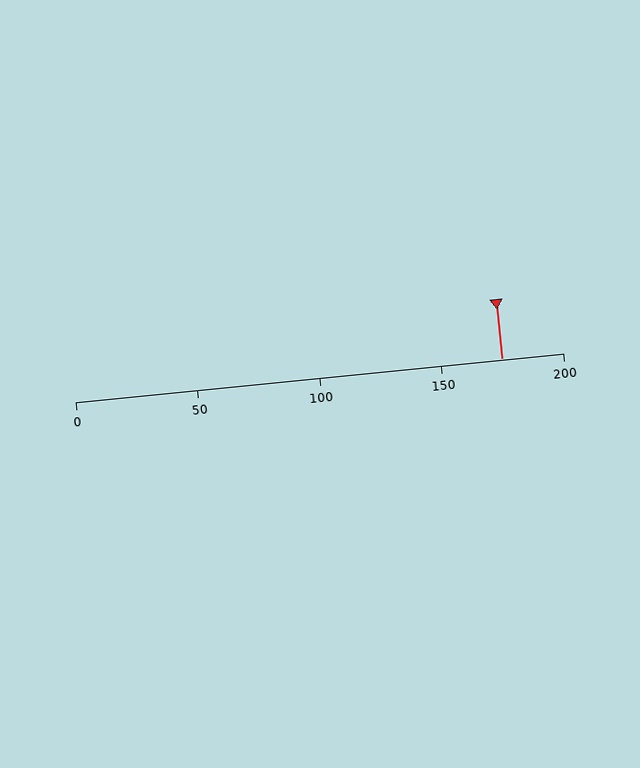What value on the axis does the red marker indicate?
The marker indicates approximately 175.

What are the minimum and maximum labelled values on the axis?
The axis runs from 0 to 200.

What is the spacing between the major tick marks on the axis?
The major ticks are spaced 50 apart.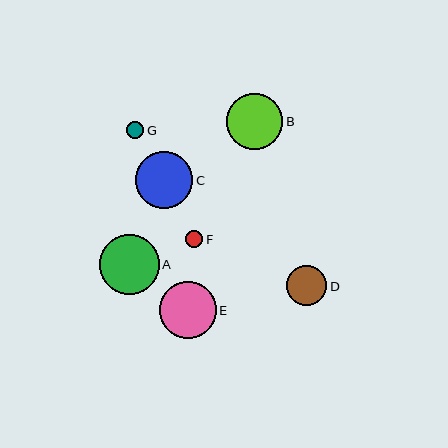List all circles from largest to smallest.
From largest to smallest: A, E, C, B, D, F, G.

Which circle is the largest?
Circle A is the largest with a size of approximately 59 pixels.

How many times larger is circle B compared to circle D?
Circle B is approximately 1.4 times the size of circle D.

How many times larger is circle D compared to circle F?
Circle D is approximately 2.3 times the size of circle F.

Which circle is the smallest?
Circle G is the smallest with a size of approximately 17 pixels.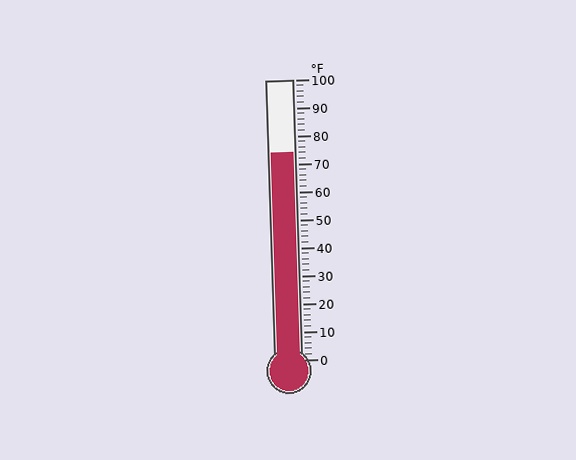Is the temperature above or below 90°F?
The temperature is below 90°F.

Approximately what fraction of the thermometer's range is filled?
The thermometer is filled to approximately 75% of its range.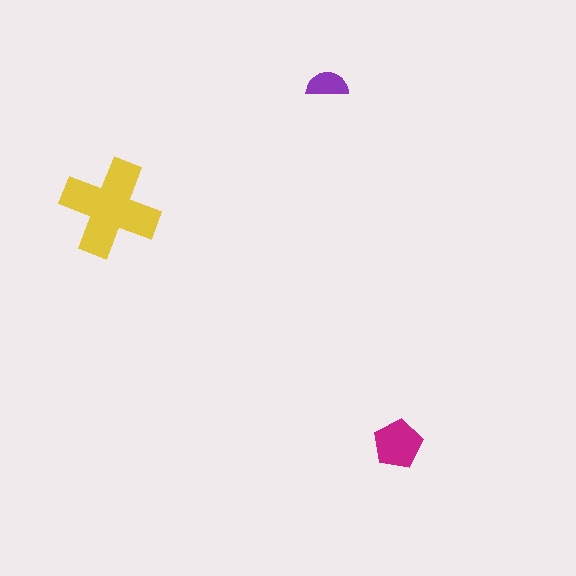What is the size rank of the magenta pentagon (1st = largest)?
2nd.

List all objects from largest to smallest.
The yellow cross, the magenta pentagon, the purple semicircle.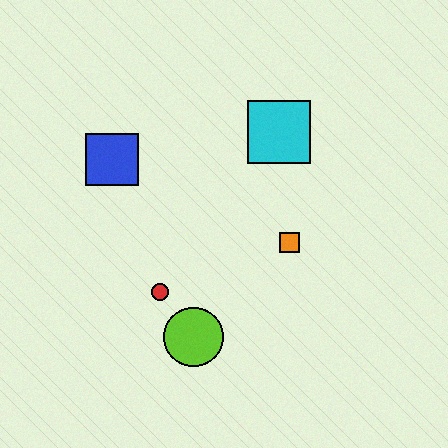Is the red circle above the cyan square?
No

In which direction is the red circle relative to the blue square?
The red circle is below the blue square.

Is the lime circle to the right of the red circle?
Yes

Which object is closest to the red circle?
The lime circle is closest to the red circle.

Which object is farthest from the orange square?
The blue square is farthest from the orange square.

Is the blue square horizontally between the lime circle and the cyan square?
No